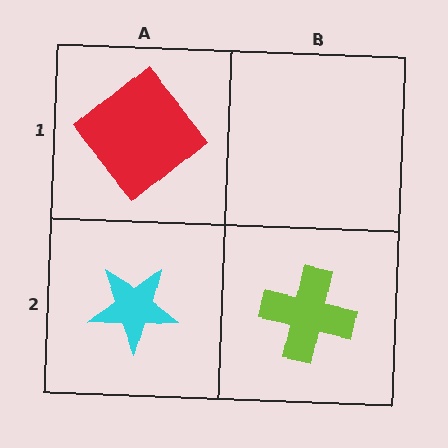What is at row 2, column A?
A cyan star.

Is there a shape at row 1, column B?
No, that cell is empty.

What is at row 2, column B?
A lime cross.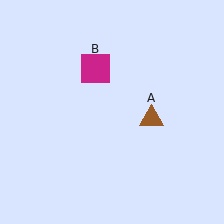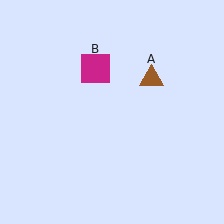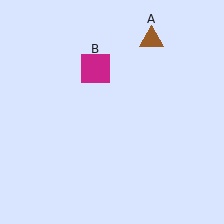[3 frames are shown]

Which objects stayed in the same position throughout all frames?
Magenta square (object B) remained stationary.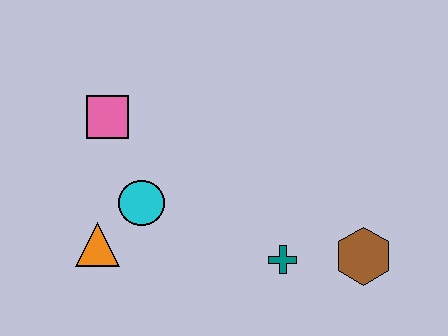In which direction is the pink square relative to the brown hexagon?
The pink square is to the left of the brown hexagon.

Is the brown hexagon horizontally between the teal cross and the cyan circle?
No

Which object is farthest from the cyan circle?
The brown hexagon is farthest from the cyan circle.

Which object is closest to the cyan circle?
The orange triangle is closest to the cyan circle.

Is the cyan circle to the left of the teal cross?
Yes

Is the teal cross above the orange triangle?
No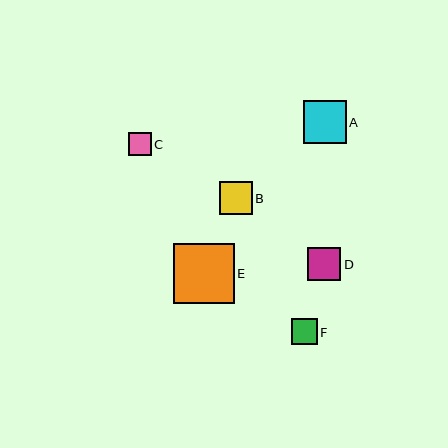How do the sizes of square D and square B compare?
Square D and square B are approximately the same size.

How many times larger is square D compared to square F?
Square D is approximately 1.3 times the size of square F.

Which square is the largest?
Square E is the largest with a size of approximately 61 pixels.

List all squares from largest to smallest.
From largest to smallest: E, A, D, B, F, C.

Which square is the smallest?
Square C is the smallest with a size of approximately 23 pixels.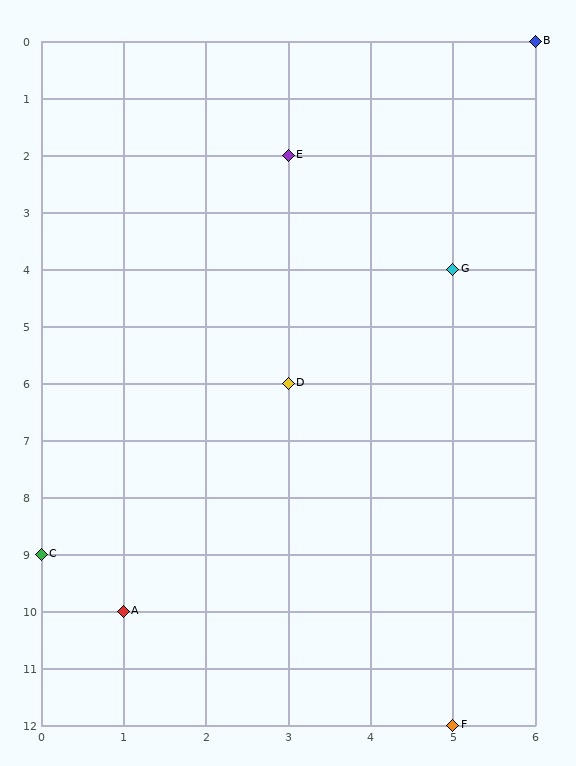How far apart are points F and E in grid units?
Points F and E are 2 columns and 10 rows apart (about 10.2 grid units diagonally).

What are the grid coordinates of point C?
Point C is at grid coordinates (0, 9).